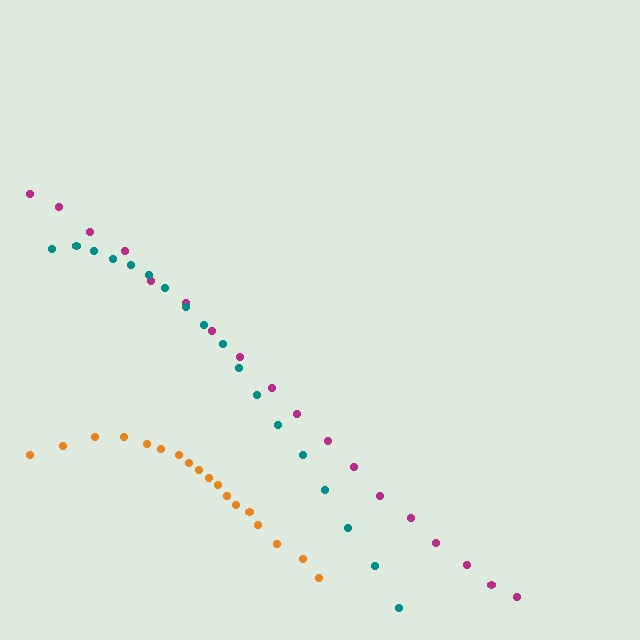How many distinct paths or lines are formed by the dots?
There are 3 distinct paths.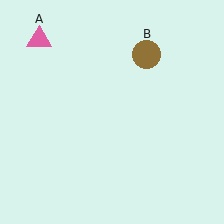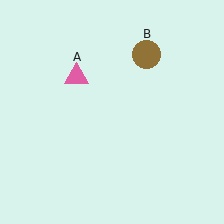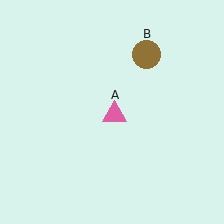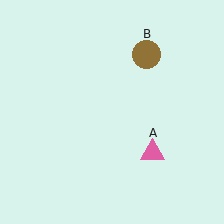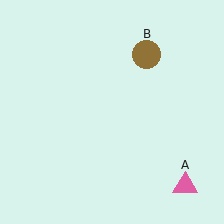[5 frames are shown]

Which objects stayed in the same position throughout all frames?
Brown circle (object B) remained stationary.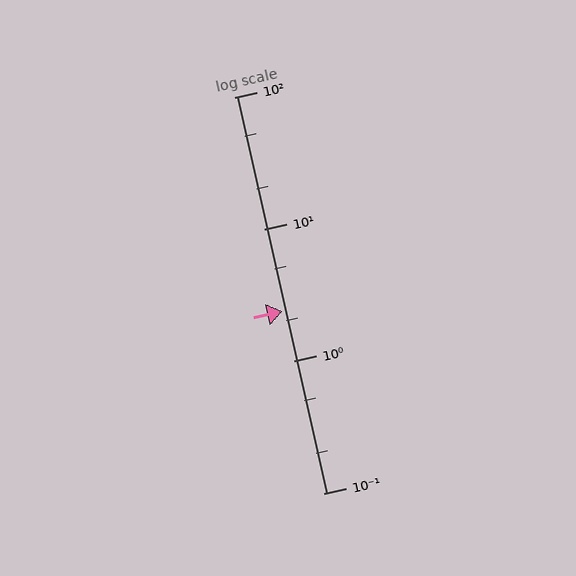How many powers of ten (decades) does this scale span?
The scale spans 3 decades, from 0.1 to 100.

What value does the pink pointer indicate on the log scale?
The pointer indicates approximately 2.4.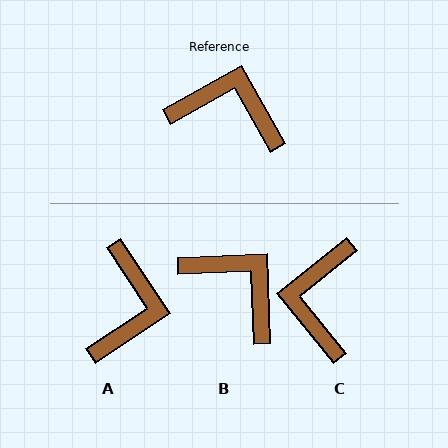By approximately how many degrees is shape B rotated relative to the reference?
Approximately 27 degrees clockwise.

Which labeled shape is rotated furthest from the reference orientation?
C, about 99 degrees away.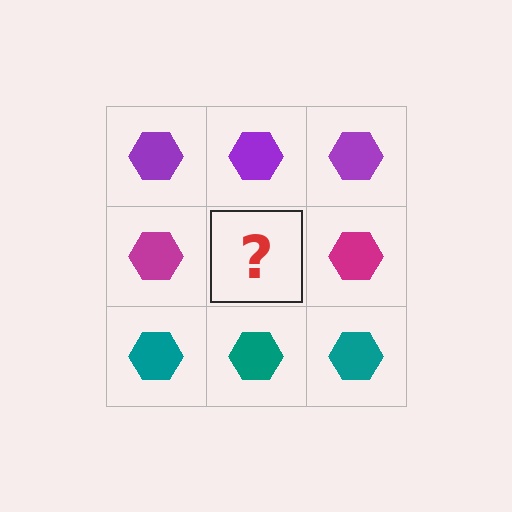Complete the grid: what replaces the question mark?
The question mark should be replaced with a magenta hexagon.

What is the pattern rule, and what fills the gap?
The rule is that each row has a consistent color. The gap should be filled with a magenta hexagon.